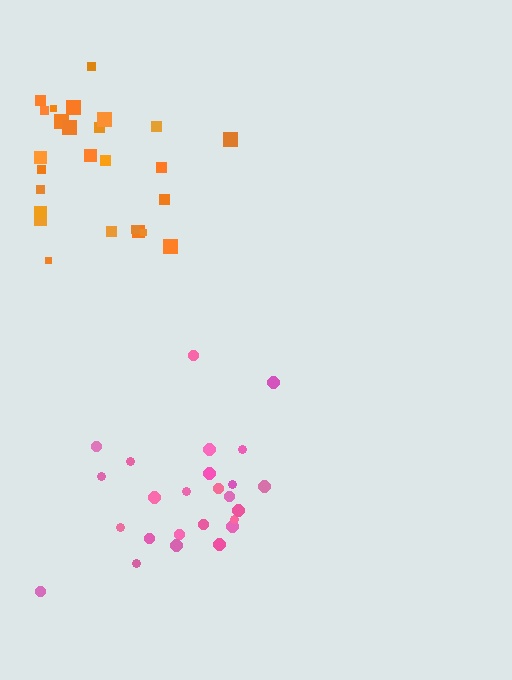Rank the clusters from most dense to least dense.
orange, pink.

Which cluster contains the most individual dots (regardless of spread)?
Orange (26).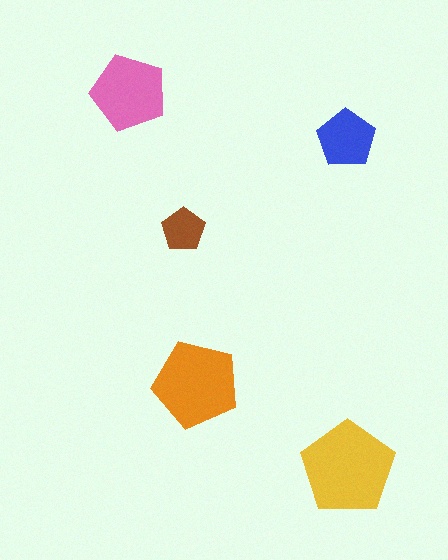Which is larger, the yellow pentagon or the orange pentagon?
The yellow one.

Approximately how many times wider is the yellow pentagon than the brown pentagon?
About 2 times wider.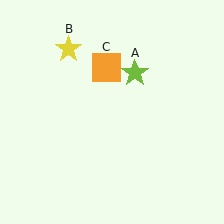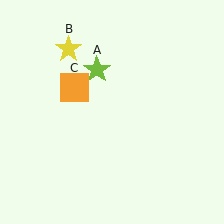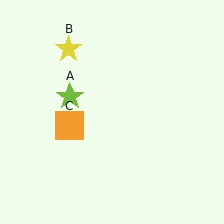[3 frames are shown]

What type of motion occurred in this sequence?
The lime star (object A), orange square (object C) rotated counterclockwise around the center of the scene.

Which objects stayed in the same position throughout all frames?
Yellow star (object B) remained stationary.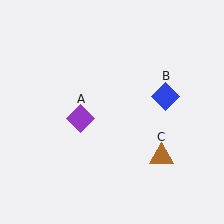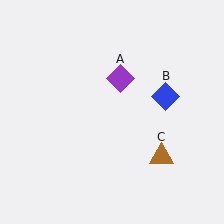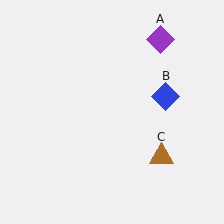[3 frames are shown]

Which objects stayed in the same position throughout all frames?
Blue diamond (object B) and brown triangle (object C) remained stationary.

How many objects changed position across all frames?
1 object changed position: purple diamond (object A).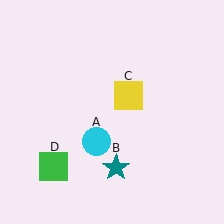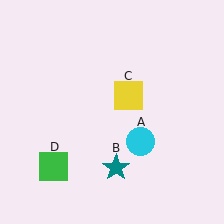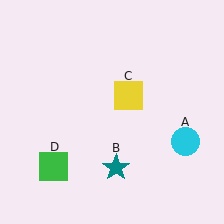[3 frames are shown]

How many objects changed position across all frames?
1 object changed position: cyan circle (object A).